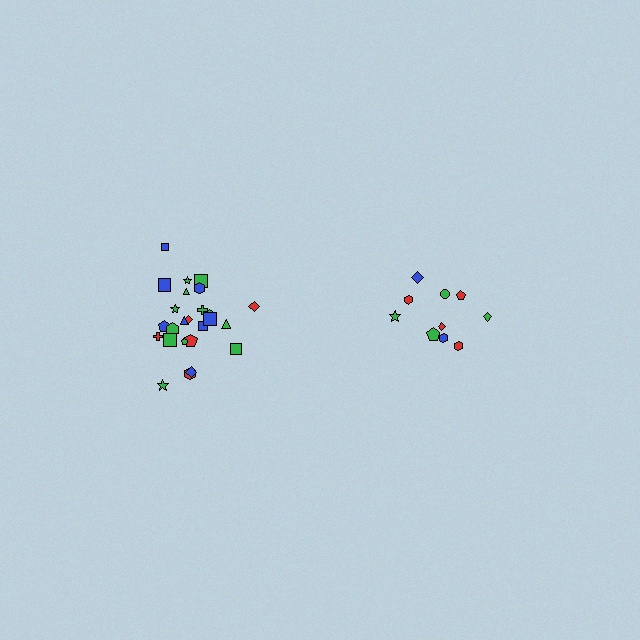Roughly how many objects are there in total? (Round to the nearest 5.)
Roughly 35 objects in total.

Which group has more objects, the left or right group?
The left group.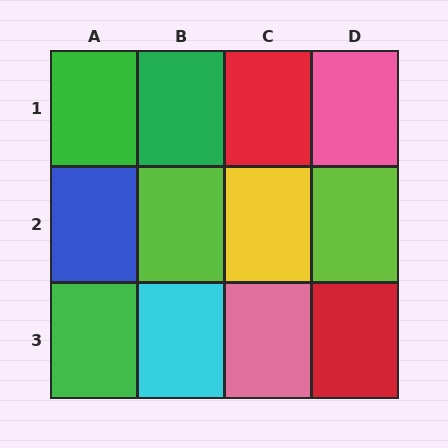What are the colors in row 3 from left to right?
Green, cyan, pink, red.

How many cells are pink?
2 cells are pink.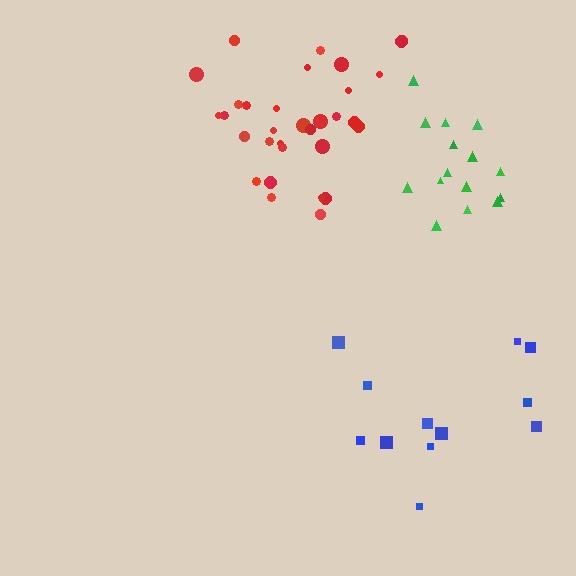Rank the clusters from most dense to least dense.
red, green, blue.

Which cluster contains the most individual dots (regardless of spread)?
Red (33).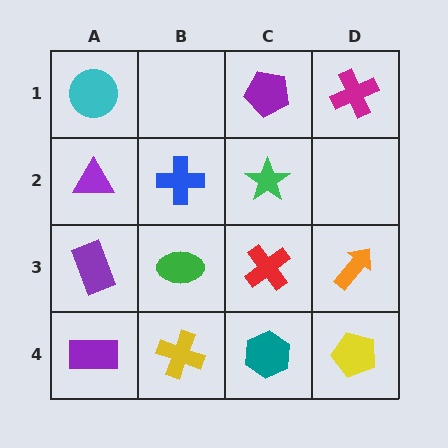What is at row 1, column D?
A magenta cross.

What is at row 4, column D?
A yellow pentagon.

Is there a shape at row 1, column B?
No, that cell is empty.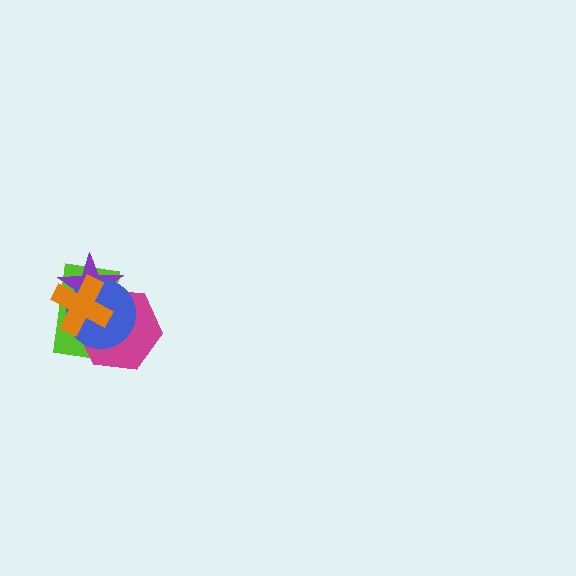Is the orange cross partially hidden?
No, no other shape covers it.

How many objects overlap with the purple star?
4 objects overlap with the purple star.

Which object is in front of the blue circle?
The orange cross is in front of the blue circle.